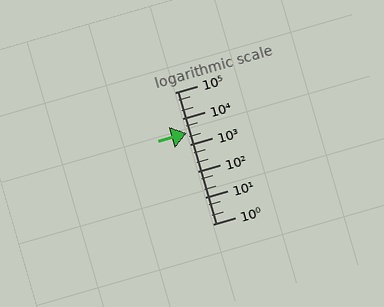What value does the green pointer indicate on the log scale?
The pointer indicates approximately 2800.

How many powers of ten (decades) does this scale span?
The scale spans 5 decades, from 1 to 100000.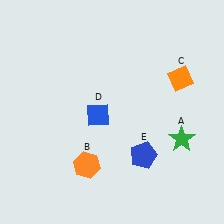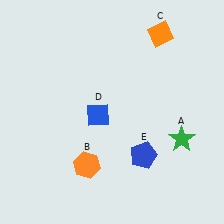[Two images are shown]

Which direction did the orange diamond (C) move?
The orange diamond (C) moved up.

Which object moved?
The orange diamond (C) moved up.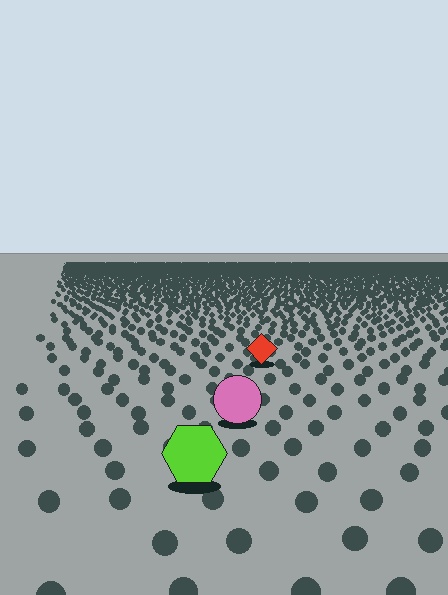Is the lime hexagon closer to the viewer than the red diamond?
Yes. The lime hexagon is closer — you can tell from the texture gradient: the ground texture is coarser near it.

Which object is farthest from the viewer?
The red diamond is farthest from the viewer. It appears smaller and the ground texture around it is denser.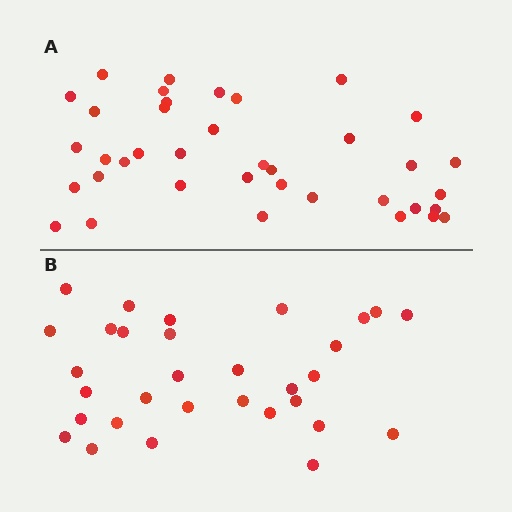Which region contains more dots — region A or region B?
Region A (the top region) has more dots.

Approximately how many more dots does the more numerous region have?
Region A has roughly 8 or so more dots than region B.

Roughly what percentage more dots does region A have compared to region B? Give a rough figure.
About 25% more.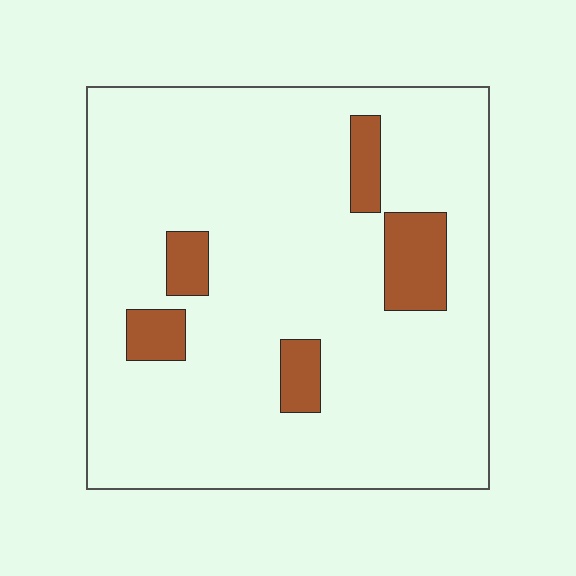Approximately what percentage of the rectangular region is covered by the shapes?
Approximately 10%.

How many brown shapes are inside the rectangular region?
5.